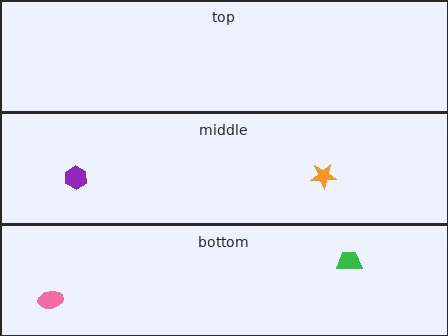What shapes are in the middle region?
The orange star, the purple hexagon.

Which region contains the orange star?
The middle region.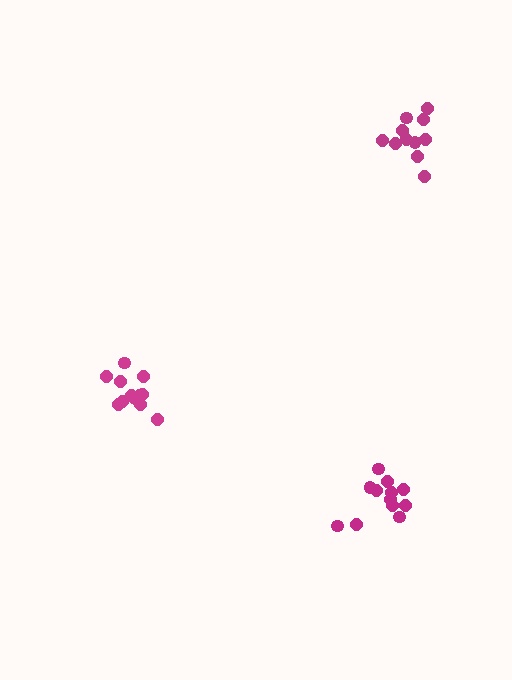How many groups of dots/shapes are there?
There are 3 groups.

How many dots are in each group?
Group 1: 13 dots, Group 2: 11 dots, Group 3: 12 dots (36 total).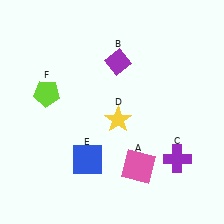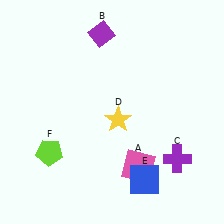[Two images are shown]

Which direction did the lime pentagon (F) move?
The lime pentagon (F) moved down.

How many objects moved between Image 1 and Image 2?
3 objects moved between the two images.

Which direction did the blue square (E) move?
The blue square (E) moved right.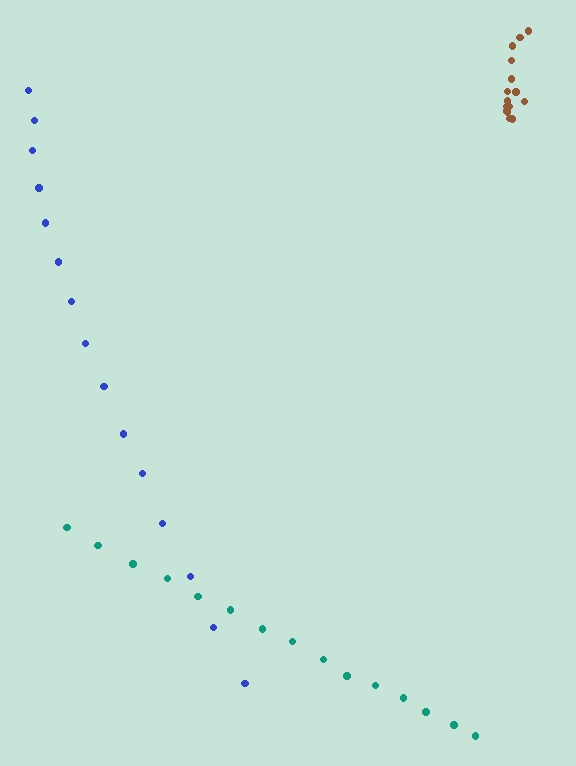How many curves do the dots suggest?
There are 3 distinct paths.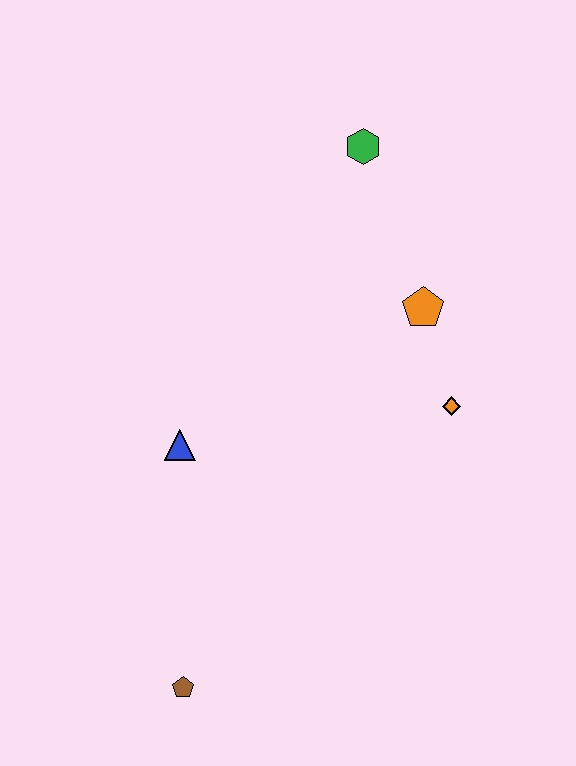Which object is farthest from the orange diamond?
The brown pentagon is farthest from the orange diamond.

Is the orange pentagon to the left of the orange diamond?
Yes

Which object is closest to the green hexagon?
The orange pentagon is closest to the green hexagon.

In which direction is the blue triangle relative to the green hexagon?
The blue triangle is below the green hexagon.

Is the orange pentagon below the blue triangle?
No